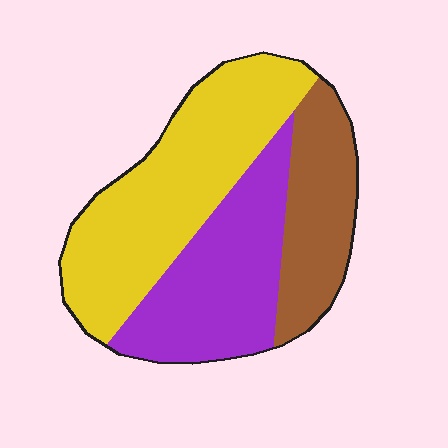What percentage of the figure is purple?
Purple takes up about one third (1/3) of the figure.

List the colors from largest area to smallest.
From largest to smallest: yellow, purple, brown.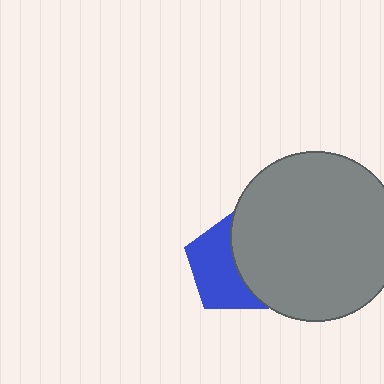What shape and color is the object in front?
The object in front is a gray circle.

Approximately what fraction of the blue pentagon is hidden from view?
Roughly 46% of the blue pentagon is hidden behind the gray circle.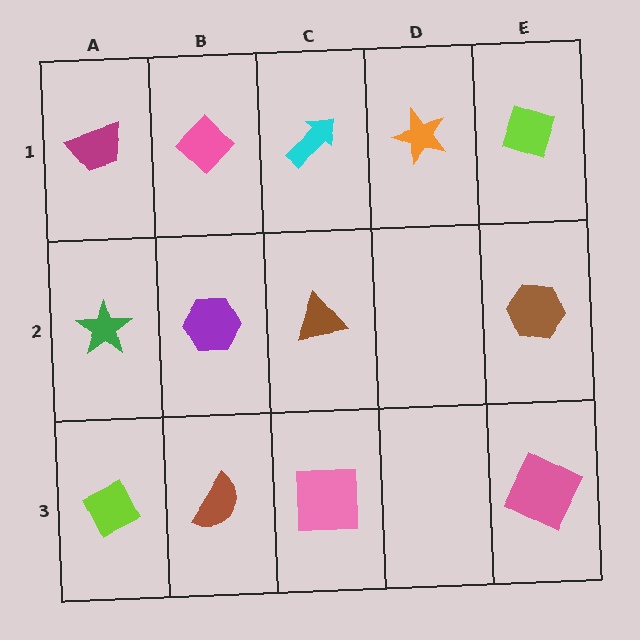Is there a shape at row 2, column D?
No, that cell is empty.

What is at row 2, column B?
A purple hexagon.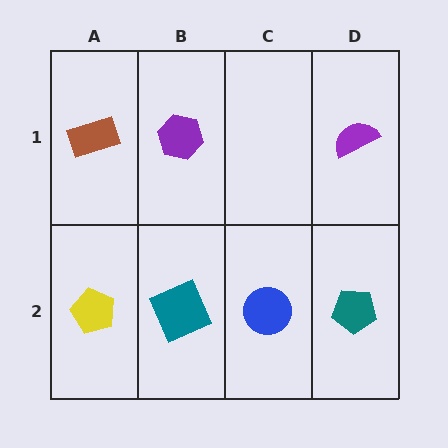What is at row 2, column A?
A yellow pentagon.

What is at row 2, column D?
A teal pentagon.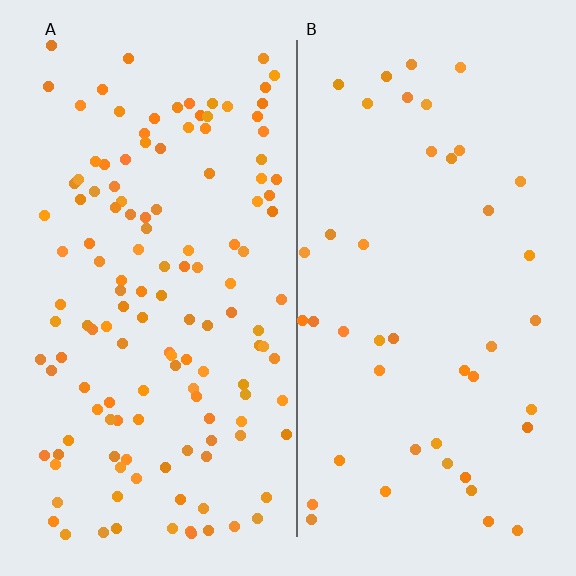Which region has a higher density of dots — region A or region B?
A (the left).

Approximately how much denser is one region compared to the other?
Approximately 3.1× — region A over region B.